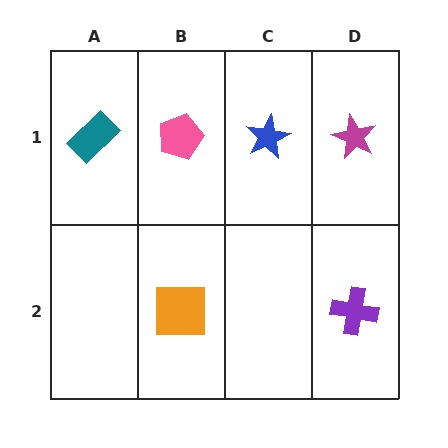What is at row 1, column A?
A teal rectangle.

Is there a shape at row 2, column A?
No, that cell is empty.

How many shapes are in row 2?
2 shapes.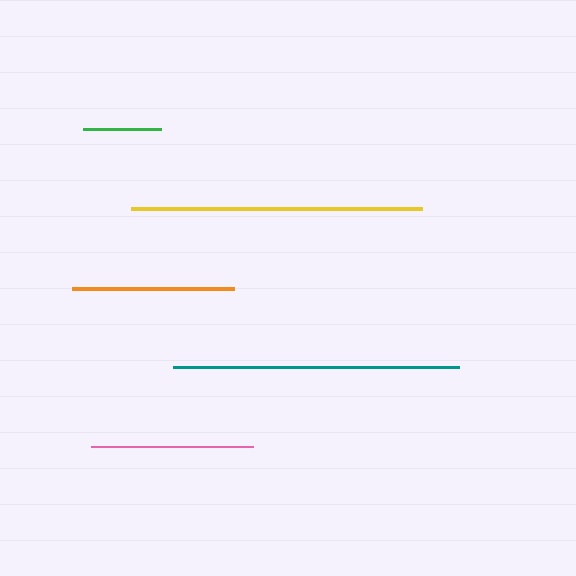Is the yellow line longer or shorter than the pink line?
The yellow line is longer than the pink line.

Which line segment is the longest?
The yellow line is the longest at approximately 291 pixels.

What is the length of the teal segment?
The teal segment is approximately 286 pixels long.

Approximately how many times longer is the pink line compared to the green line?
The pink line is approximately 2.1 times the length of the green line.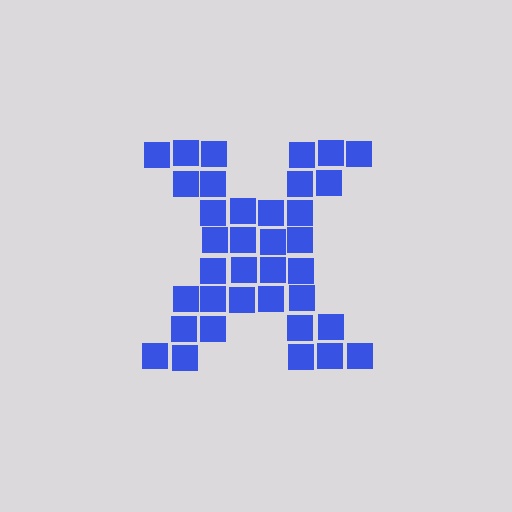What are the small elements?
The small elements are squares.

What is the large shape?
The large shape is the letter X.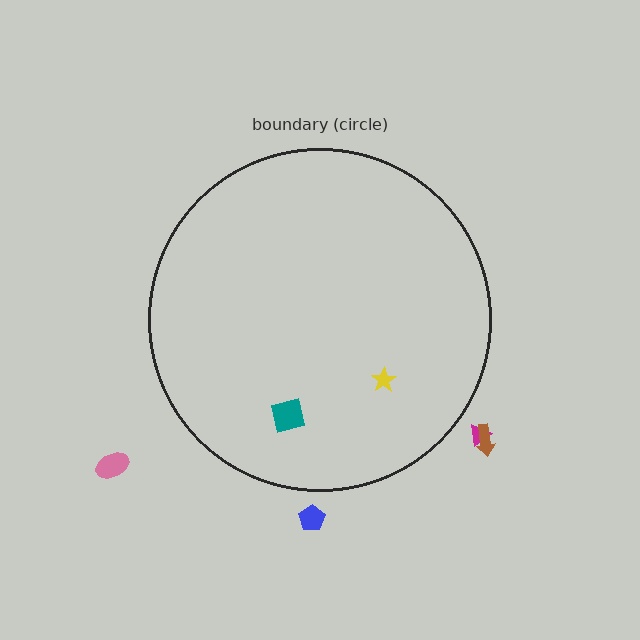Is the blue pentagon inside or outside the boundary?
Outside.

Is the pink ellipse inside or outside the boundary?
Outside.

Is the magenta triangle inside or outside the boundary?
Outside.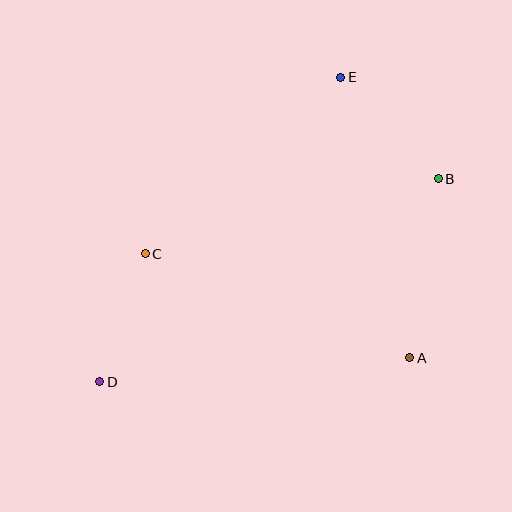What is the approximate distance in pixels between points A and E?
The distance between A and E is approximately 289 pixels.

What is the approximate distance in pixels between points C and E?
The distance between C and E is approximately 264 pixels.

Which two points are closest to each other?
Points C and D are closest to each other.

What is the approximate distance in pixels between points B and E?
The distance between B and E is approximately 141 pixels.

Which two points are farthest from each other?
Points B and D are farthest from each other.